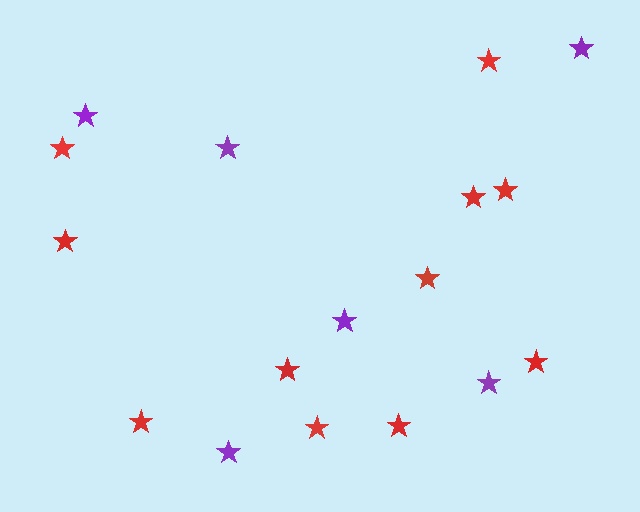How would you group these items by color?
There are 2 groups: one group of purple stars (6) and one group of red stars (11).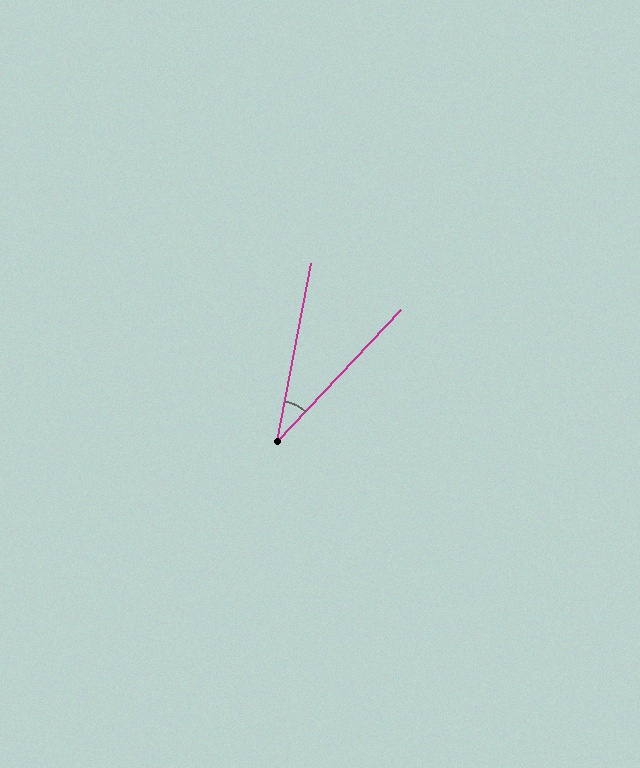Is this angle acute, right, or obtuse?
It is acute.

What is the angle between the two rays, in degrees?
Approximately 32 degrees.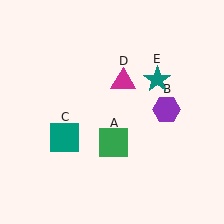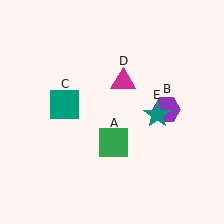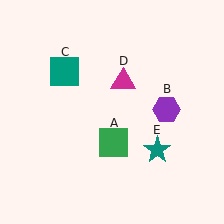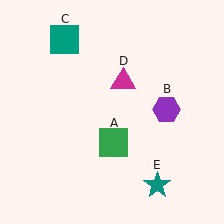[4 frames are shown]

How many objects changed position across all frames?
2 objects changed position: teal square (object C), teal star (object E).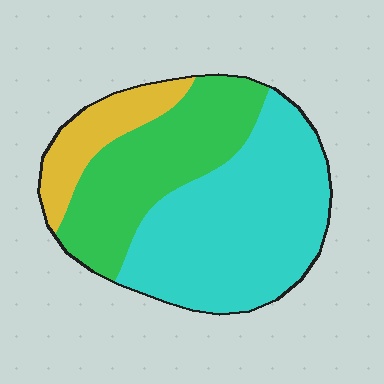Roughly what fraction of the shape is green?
Green covers around 35% of the shape.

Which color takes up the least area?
Yellow, at roughly 15%.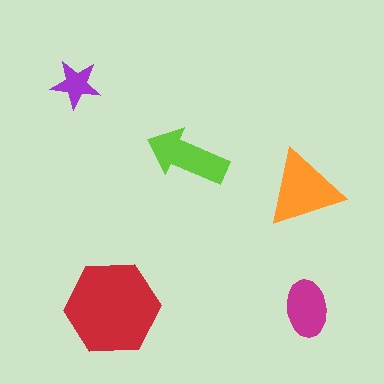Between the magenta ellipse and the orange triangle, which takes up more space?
The orange triangle.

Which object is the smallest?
The purple star.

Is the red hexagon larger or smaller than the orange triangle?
Larger.